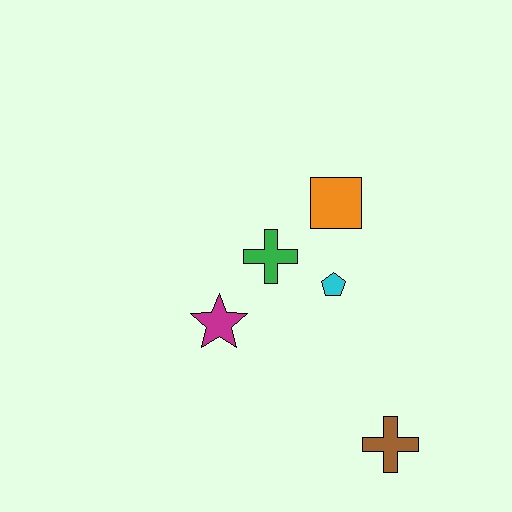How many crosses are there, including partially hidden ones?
There are 2 crosses.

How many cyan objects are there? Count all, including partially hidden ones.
There is 1 cyan object.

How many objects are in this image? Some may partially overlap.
There are 5 objects.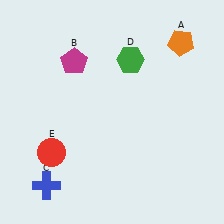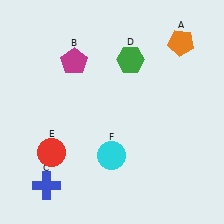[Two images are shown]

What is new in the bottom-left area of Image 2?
A cyan circle (F) was added in the bottom-left area of Image 2.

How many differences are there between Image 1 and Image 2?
There is 1 difference between the two images.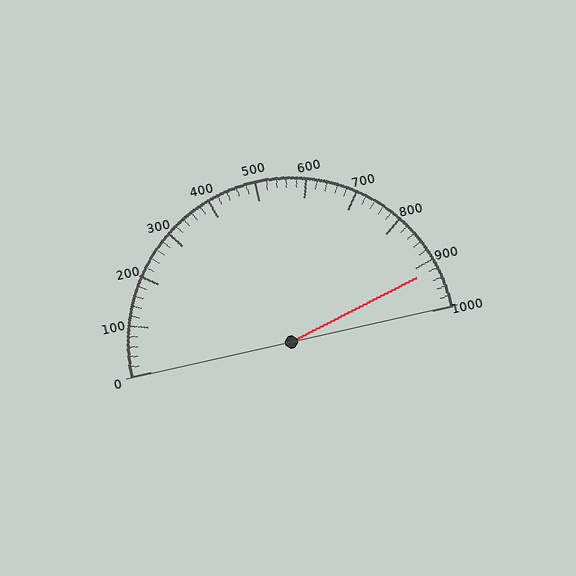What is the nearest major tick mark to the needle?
The nearest major tick mark is 900.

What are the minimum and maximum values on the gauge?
The gauge ranges from 0 to 1000.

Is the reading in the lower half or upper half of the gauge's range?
The reading is in the upper half of the range (0 to 1000).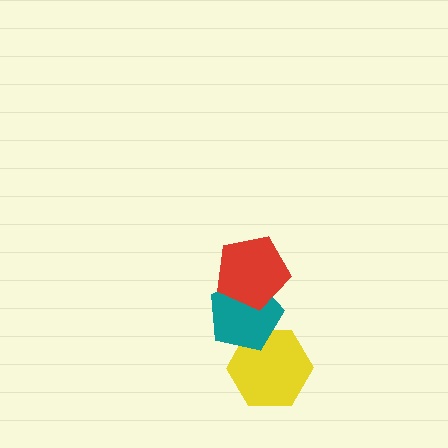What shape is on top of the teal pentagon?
The red pentagon is on top of the teal pentagon.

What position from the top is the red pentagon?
The red pentagon is 1st from the top.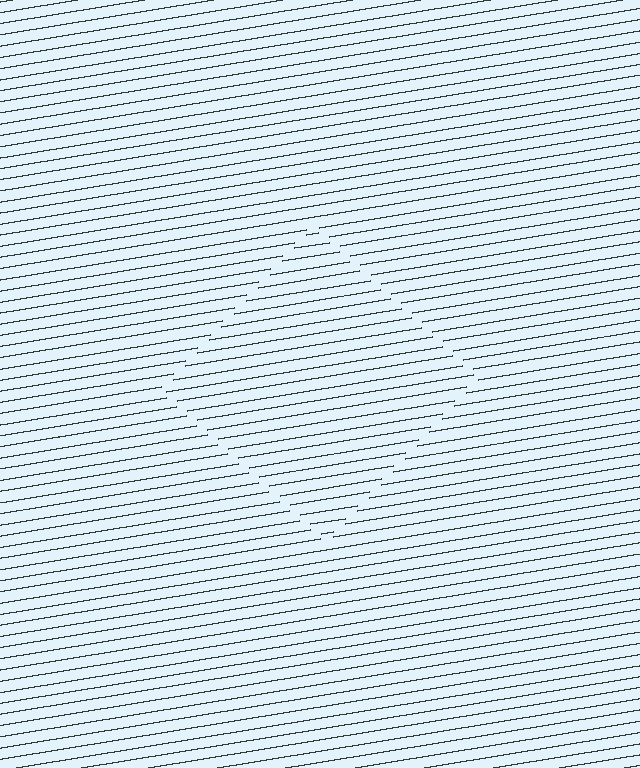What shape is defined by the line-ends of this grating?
An illusory square. The interior of the shape contains the same grating, shifted by half a period — the contour is defined by the phase discontinuity where line-ends from the inner and outer gratings abut.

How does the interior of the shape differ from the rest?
The interior of the shape contains the same grating, shifted by half a period — the contour is defined by the phase discontinuity where line-ends from the inner and outer gratings abut.